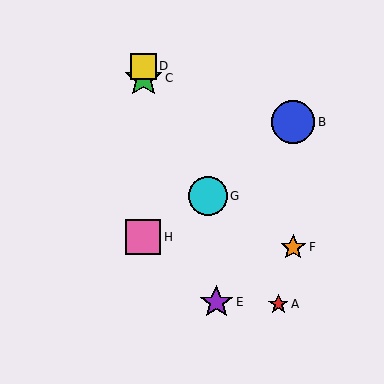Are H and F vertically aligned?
No, H is at x≈143 and F is at x≈293.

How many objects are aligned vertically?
3 objects (C, D, H) are aligned vertically.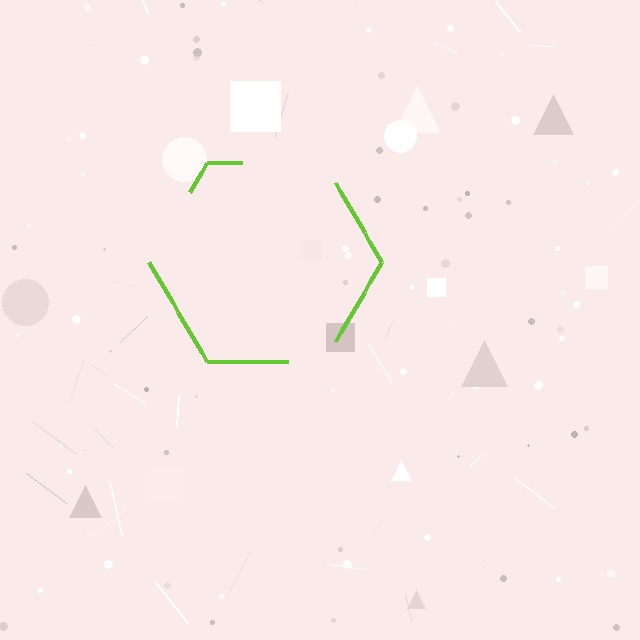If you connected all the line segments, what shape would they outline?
They would outline a hexagon.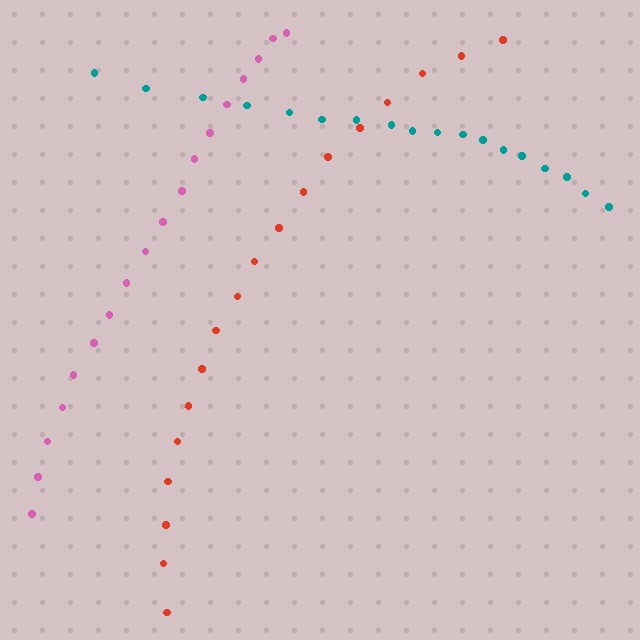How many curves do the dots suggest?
There are 3 distinct paths.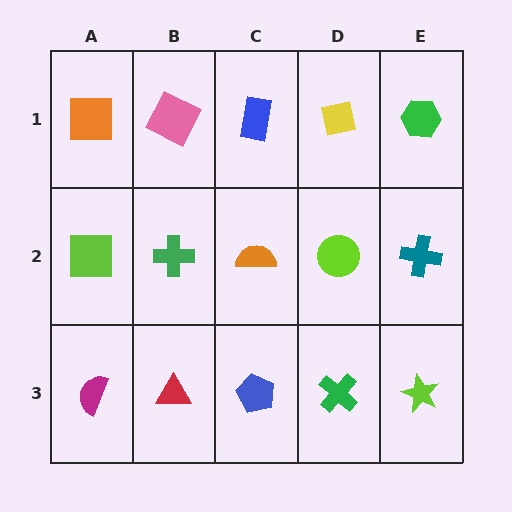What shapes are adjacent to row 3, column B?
A green cross (row 2, column B), a magenta semicircle (row 3, column A), a blue pentagon (row 3, column C).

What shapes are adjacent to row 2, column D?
A yellow square (row 1, column D), a green cross (row 3, column D), an orange semicircle (row 2, column C), a teal cross (row 2, column E).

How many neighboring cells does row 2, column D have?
4.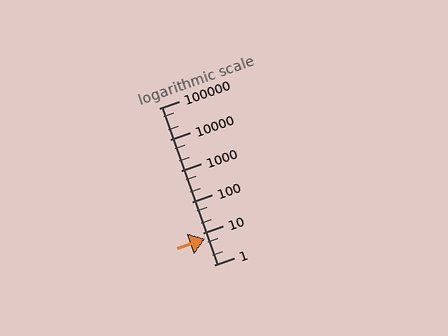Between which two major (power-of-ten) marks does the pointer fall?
The pointer is between 1 and 10.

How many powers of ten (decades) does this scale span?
The scale spans 5 decades, from 1 to 100000.